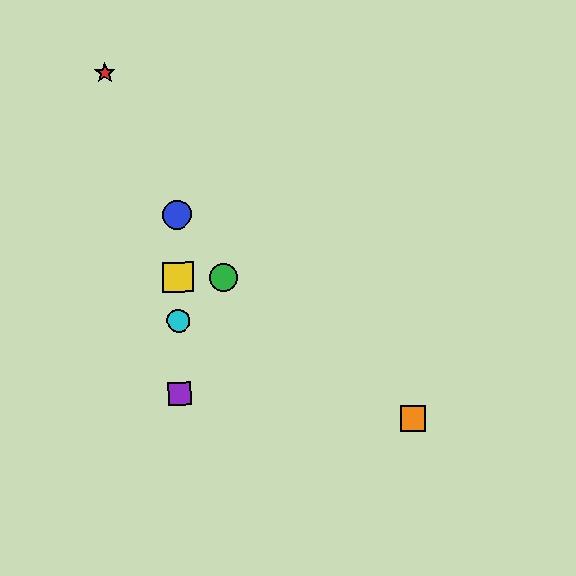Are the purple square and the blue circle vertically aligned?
Yes, both are at x≈180.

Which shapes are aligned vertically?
The blue circle, the yellow square, the purple square, the cyan circle are aligned vertically.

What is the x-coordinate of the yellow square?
The yellow square is at x≈178.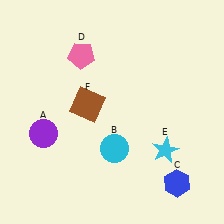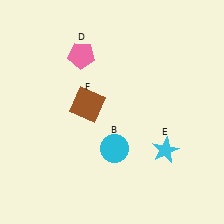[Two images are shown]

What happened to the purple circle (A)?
The purple circle (A) was removed in Image 2. It was in the bottom-left area of Image 1.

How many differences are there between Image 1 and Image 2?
There are 2 differences between the two images.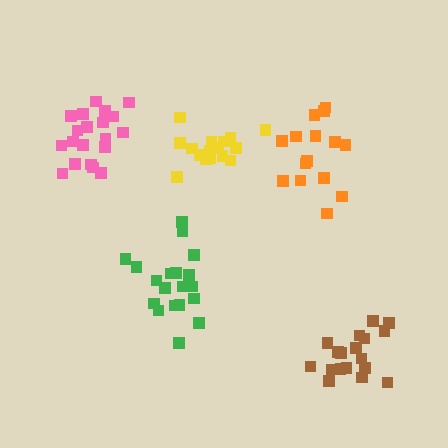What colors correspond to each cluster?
The clusters are colored: green, yellow, brown, pink, orange.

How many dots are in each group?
Group 1: 19 dots, Group 2: 16 dots, Group 3: 18 dots, Group 4: 20 dots, Group 5: 15 dots (88 total).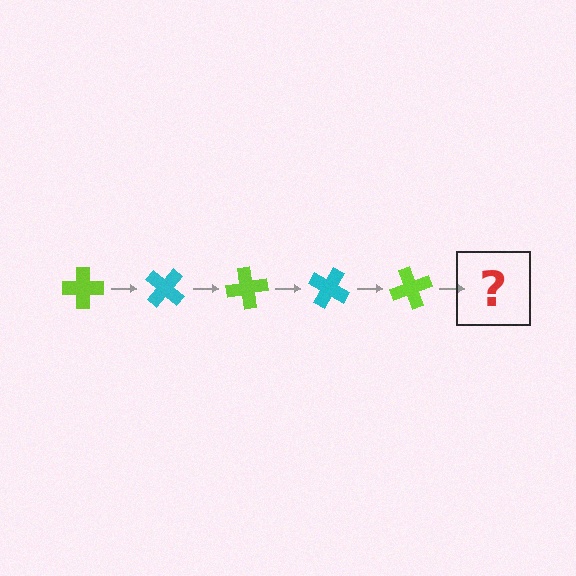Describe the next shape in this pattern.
It should be a cyan cross, rotated 200 degrees from the start.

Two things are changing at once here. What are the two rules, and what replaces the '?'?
The two rules are that it rotates 40 degrees each step and the color cycles through lime and cyan. The '?' should be a cyan cross, rotated 200 degrees from the start.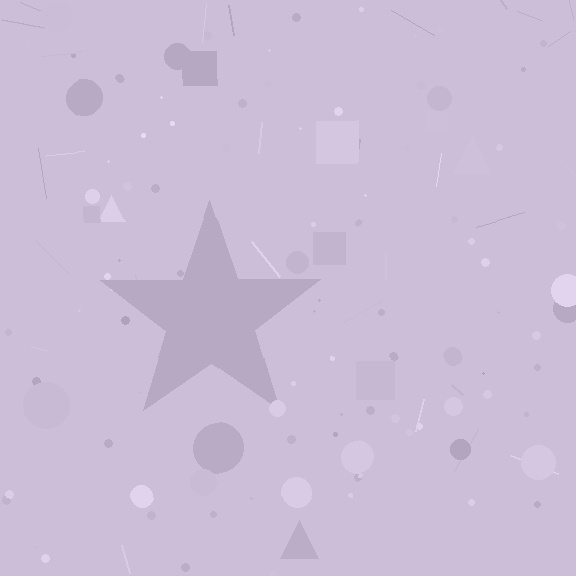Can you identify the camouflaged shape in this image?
The camouflaged shape is a star.